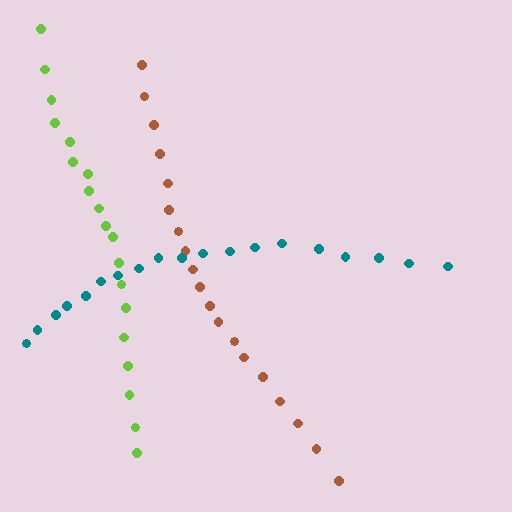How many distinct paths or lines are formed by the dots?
There are 3 distinct paths.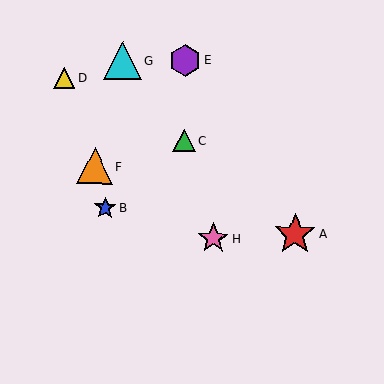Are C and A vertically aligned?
No, C is at x≈184 and A is at x≈295.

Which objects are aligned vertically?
Objects C, E are aligned vertically.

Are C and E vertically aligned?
Yes, both are at x≈184.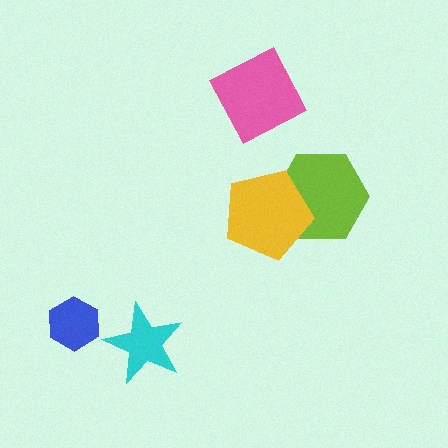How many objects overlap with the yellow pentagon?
1 object overlaps with the yellow pentagon.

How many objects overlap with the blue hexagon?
0 objects overlap with the blue hexagon.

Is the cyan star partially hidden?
No, no other shape covers it.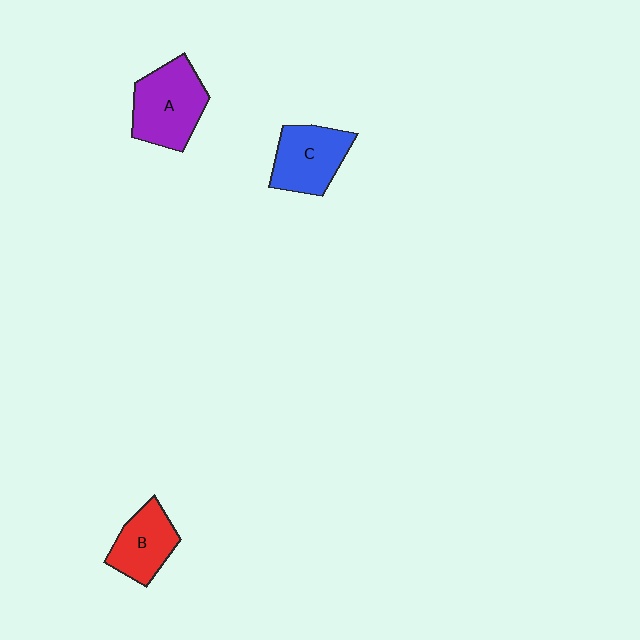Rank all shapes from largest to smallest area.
From largest to smallest: A (purple), C (blue), B (red).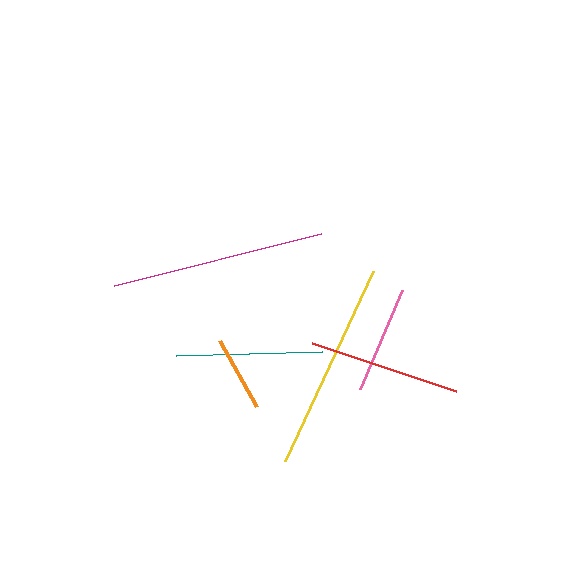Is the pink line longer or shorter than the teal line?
The teal line is longer than the pink line.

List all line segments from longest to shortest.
From longest to shortest: magenta, yellow, red, teal, pink, orange.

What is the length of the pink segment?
The pink segment is approximately 107 pixels long.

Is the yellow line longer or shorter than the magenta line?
The magenta line is longer than the yellow line.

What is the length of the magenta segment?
The magenta segment is approximately 214 pixels long.